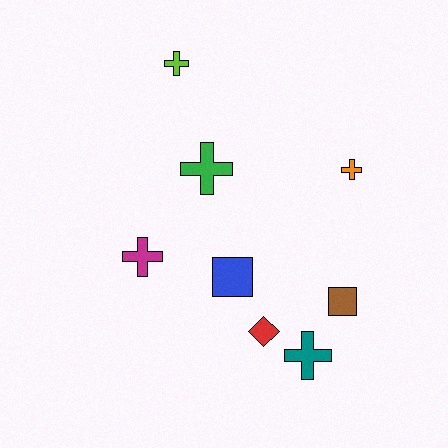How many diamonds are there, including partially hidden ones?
There is 1 diamond.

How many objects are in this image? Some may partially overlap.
There are 8 objects.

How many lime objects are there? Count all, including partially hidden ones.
There is 1 lime object.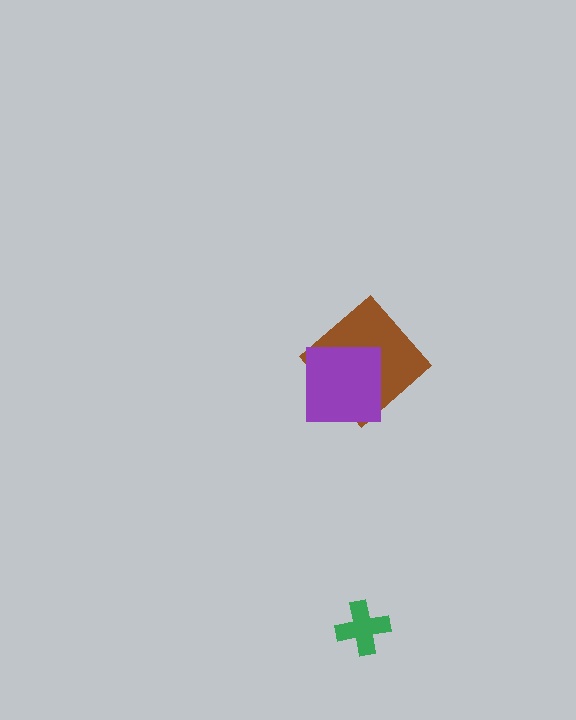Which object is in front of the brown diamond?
The purple square is in front of the brown diamond.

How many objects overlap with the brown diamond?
1 object overlaps with the brown diamond.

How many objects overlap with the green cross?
0 objects overlap with the green cross.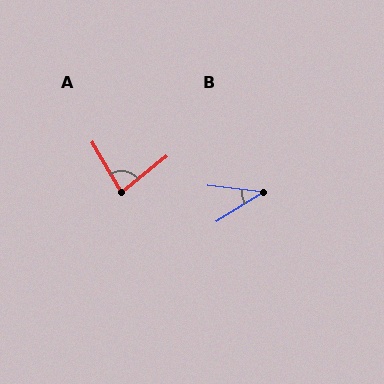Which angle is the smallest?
B, at approximately 39 degrees.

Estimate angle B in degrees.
Approximately 39 degrees.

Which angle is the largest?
A, at approximately 81 degrees.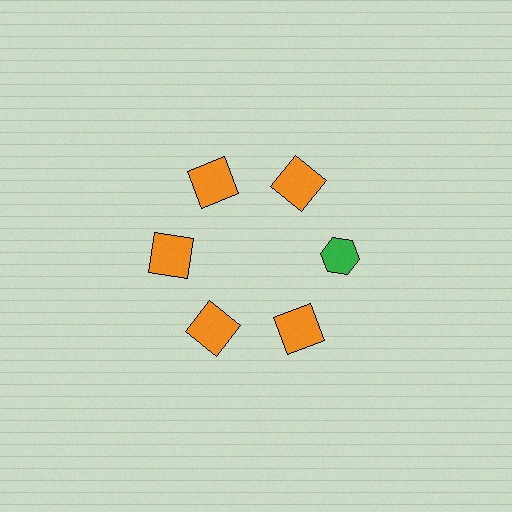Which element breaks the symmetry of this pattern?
The green hexagon at roughly the 3 o'clock position breaks the symmetry. All other shapes are orange squares.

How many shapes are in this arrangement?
There are 6 shapes arranged in a ring pattern.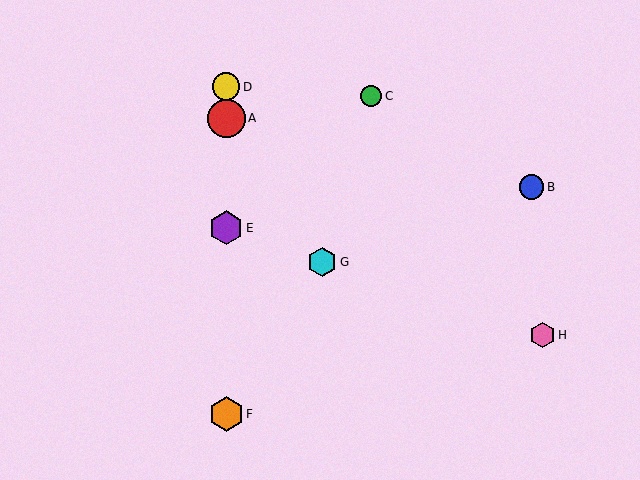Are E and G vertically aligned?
No, E is at x≈226 and G is at x≈322.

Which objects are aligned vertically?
Objects A, D, E, F are aligned vertically.